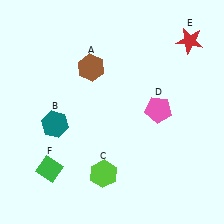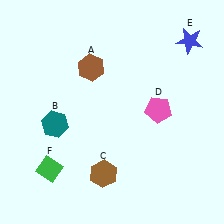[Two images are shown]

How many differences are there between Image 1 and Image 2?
There are 2 differences between the two images.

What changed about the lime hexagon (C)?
In Image 1, C is lime. In Image 2, it changed to brown.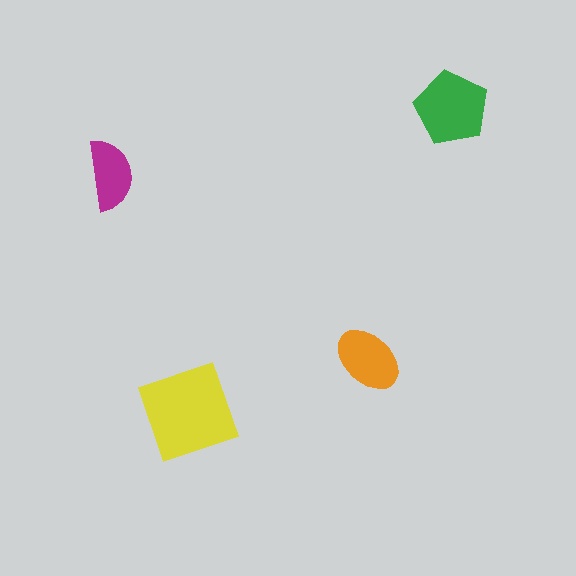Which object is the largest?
The yellow square.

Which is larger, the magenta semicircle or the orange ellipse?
The orange ellipse.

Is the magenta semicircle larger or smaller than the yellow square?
Smaller.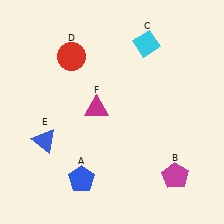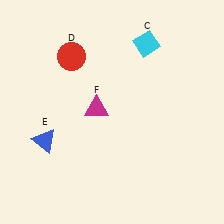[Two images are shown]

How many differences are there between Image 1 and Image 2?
There are 2 differences between the two images.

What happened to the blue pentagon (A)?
The blue pentagon (A) was removed in Image 2. It was in the bottom-left area of Image 1.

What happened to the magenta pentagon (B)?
The magenta pentagon (B) was removed in Image 2. It was in the bottom-right area of Image 1.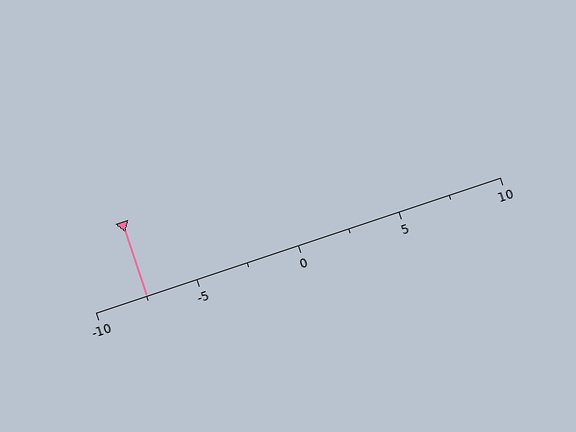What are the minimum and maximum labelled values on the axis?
The axis runs from -10 to 10.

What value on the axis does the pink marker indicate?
The marker indicates approximately -7.5.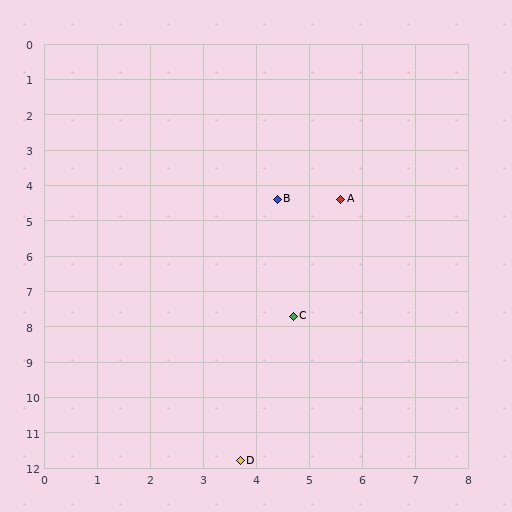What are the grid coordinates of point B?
Point B is at approximately (4.4, 4.4).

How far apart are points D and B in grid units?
Points D and B are about 7.4 grid units apart.